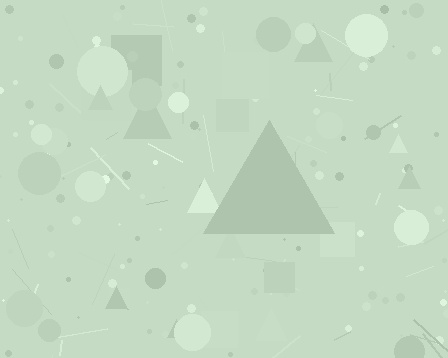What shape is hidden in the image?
A triangle is hidden in the image.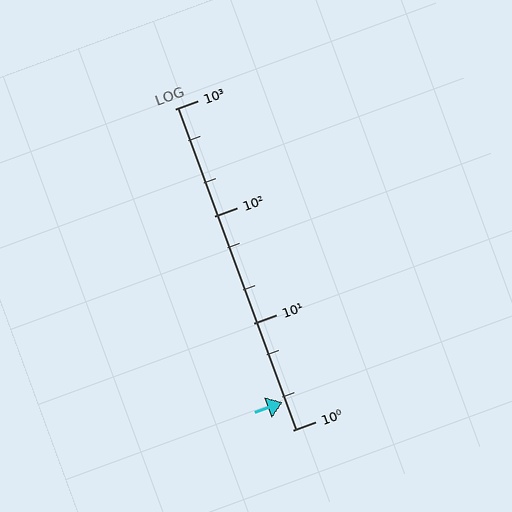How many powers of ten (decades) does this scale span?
The scale spans 3 decades, from 1 to 1000.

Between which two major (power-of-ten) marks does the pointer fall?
The pointer is between 1 and 10.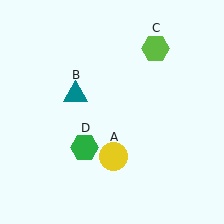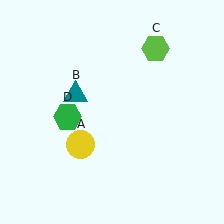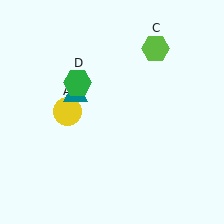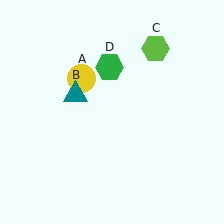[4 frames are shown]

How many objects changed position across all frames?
2 objects changed position: yellow circle (object A), green hexagon (object D).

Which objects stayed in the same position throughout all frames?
Teal triangle (object B) and lime hexagon (object C) remained stationary.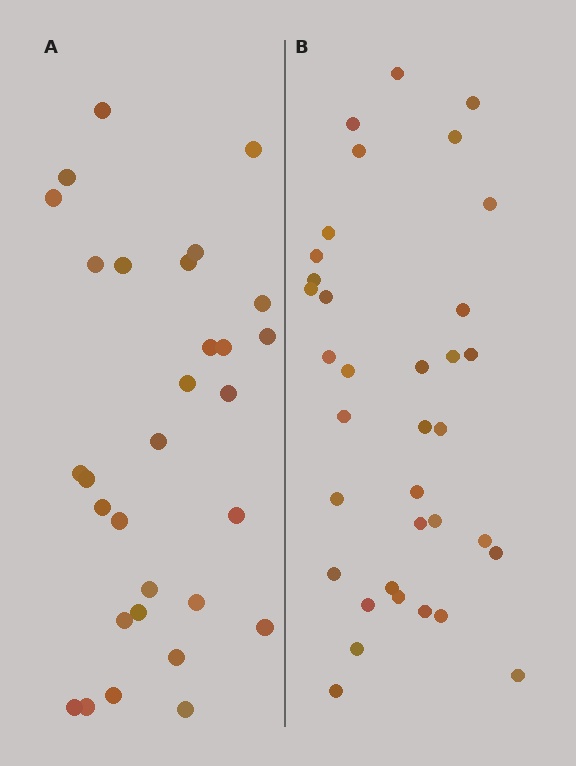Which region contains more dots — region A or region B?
Region B (the right region) has more dots.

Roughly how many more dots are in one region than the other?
Region B has about 5 more dots than region A.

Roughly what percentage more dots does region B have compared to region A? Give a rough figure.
About 15% more.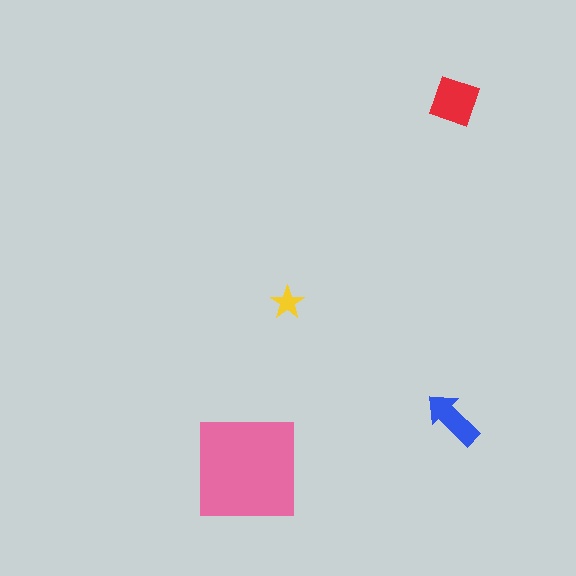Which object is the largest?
The pink square.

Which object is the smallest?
The yellow star.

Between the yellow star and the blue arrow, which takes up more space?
The blue arrow.